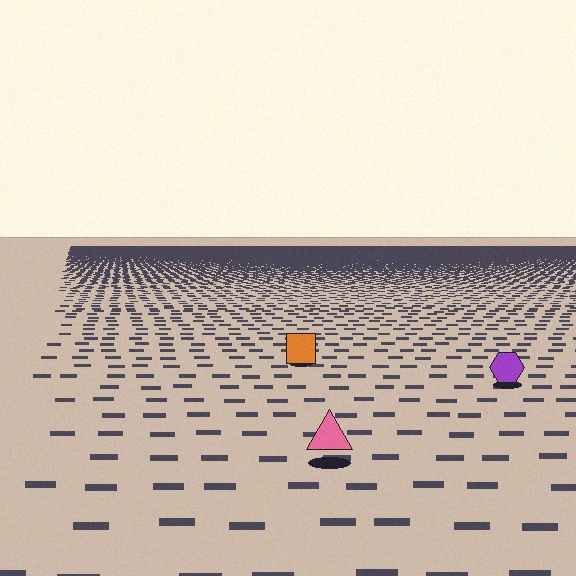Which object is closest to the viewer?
The pink triangle is closest. The texture marks near it are larger and more spread out.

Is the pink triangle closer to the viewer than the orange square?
Yes. The pink triangle is closer — you can tell from the texture gradient: the ground texture is coarser near it.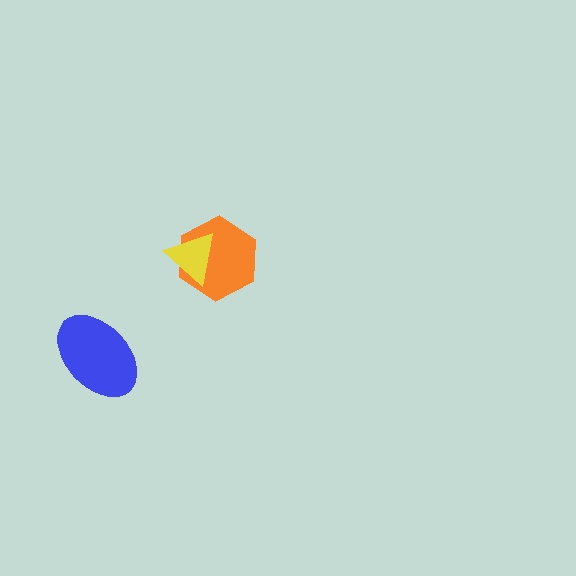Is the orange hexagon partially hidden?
Yes, it is partially covered by another shape.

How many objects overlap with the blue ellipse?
0 objects overlap with the blue ellipse.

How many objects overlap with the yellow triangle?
1 object overlaps with the yellow triangle.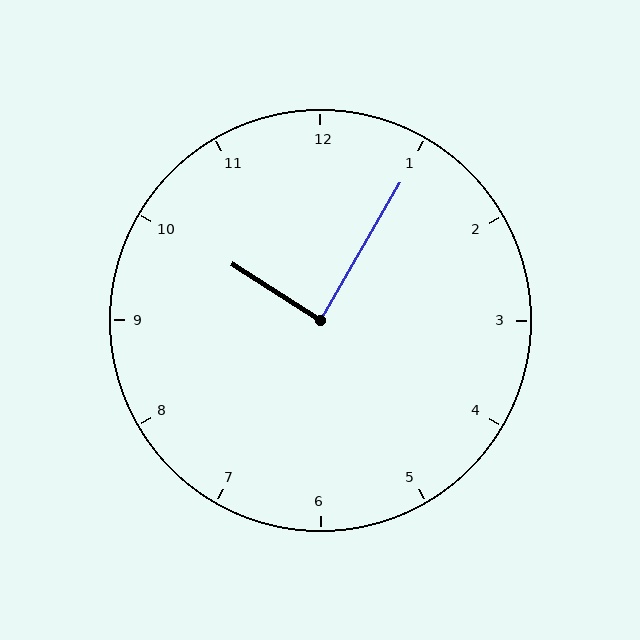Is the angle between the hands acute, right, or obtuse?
It is right.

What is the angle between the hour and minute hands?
Approximately 88 degrees.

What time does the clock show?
10:05.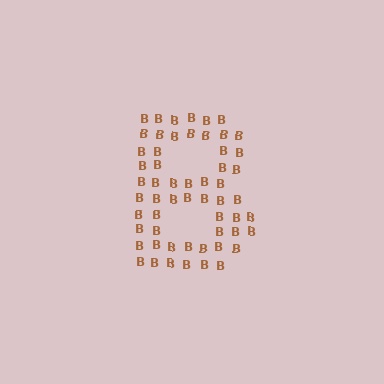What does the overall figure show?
The overall figure shows the letter B.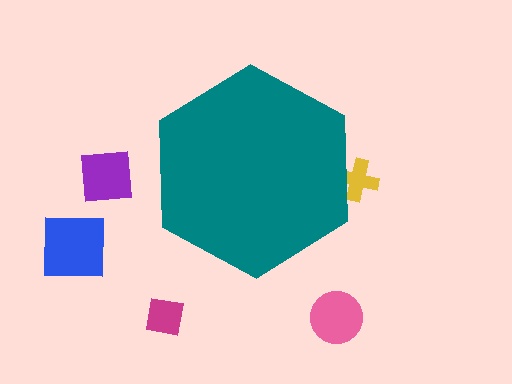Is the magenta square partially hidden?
No, the magenta square is fully visible.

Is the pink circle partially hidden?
No, the pink circle is fully visible.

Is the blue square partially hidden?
No, the blue square is fully visible.